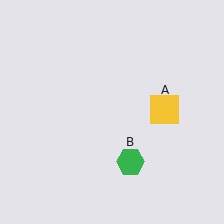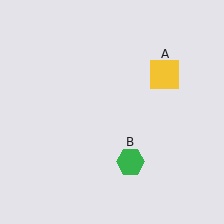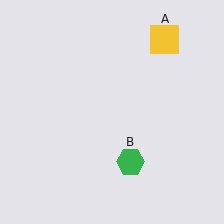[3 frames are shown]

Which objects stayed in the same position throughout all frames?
Green hexagon (object B) remained stationary.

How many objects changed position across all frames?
1 object changed position: yellow square (object A).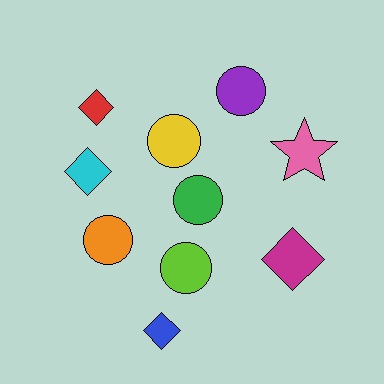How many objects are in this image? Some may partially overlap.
There are 10 objects.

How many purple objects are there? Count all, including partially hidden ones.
There is 1 purple object.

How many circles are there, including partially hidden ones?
There are 5 circles.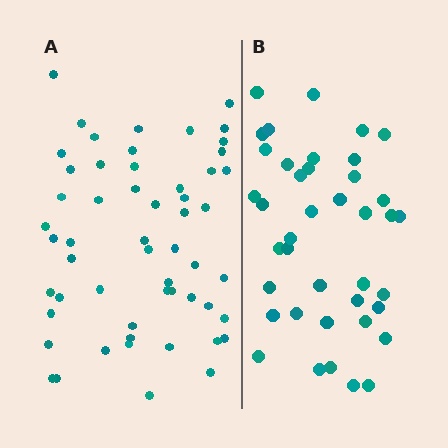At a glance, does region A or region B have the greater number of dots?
Region A (the left region) has more dots.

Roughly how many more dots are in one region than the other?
Region A has approximately 15 more dots than region B.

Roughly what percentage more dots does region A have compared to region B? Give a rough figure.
About 40% more.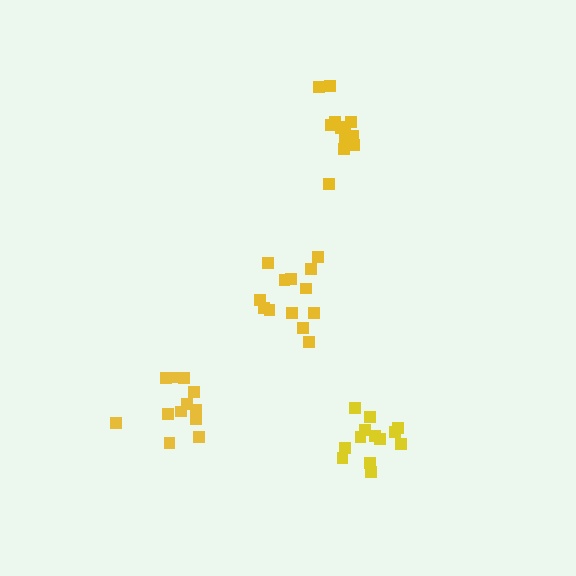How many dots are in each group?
Group 1: 14 dots, Group 2: 12 dots, Group 3: 12 dots, Group 4: 13 dots (51 total).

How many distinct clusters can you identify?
There are 4 distinct clusters.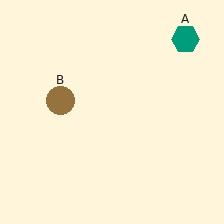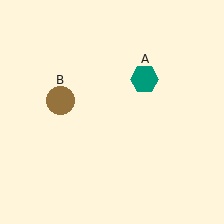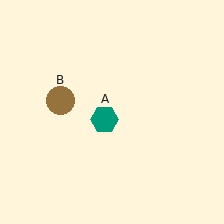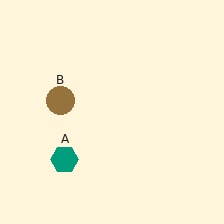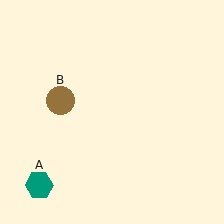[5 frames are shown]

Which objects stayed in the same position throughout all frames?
Brown circle (object B) remained stationary.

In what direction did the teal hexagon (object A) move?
The teal hexagon (object A) moved down and to the left.